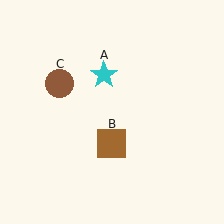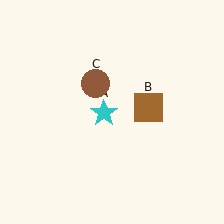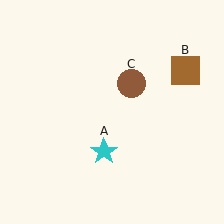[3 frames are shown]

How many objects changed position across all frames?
3 objects changed position: cyan star (object A), brown square (object B), brown circle (object C).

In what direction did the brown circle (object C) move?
The brown circle (object C) moved right.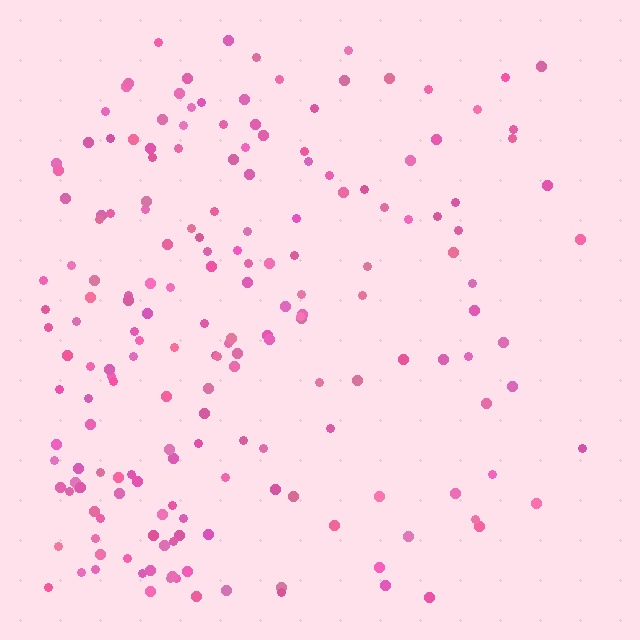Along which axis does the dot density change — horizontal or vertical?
Horizontal.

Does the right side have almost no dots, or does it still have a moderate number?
Still a moderate number, just noticeably fewer than the left.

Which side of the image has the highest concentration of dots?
The left.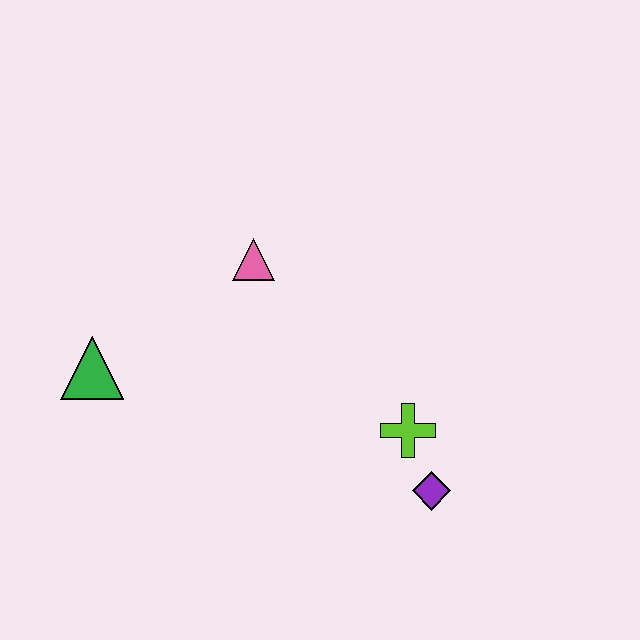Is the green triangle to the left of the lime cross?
Yes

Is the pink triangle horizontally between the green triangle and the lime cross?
Yes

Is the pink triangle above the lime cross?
Yes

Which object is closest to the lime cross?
The purple diamond is closest to the lime cross.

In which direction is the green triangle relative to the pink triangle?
The green triangle is to the left of the pink triangle.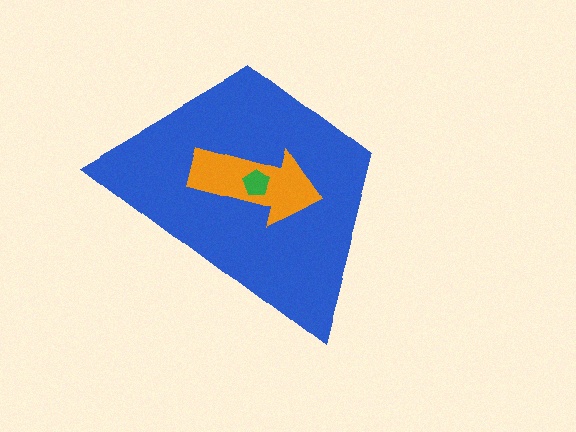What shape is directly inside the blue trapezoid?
The orange arrow.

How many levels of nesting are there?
3.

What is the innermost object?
The green pentagon.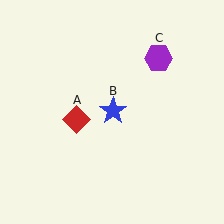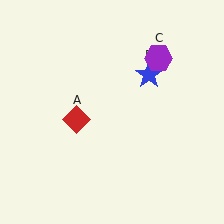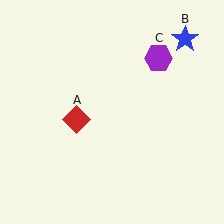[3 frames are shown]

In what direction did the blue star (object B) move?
The blue star (object B) moved up and to the right.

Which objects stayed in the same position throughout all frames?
Red diamond (object A) and purple hexagon (object C) remained stationary.